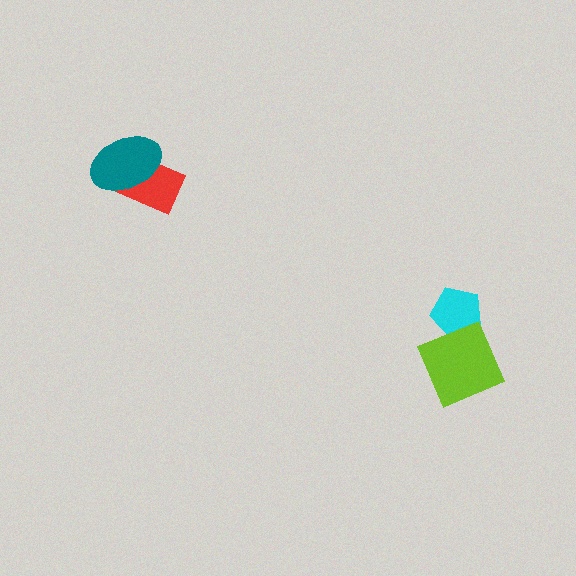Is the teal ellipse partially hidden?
No, no other shape covers it.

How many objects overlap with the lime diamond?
1 object overlaps with the lime diamond.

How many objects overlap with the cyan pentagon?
1 object overlaps with the cyan pentagon.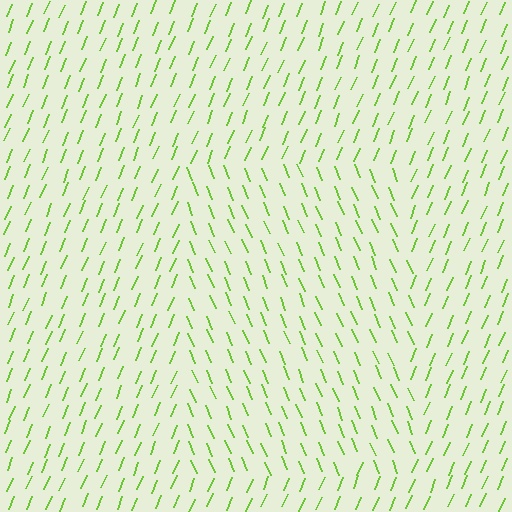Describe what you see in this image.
The image is filled with small lime line segments. A rectangle region in the image has lines oriented differently from the surrounding lines, creating a visible texture boundary.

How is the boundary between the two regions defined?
The boundary is defined purely by a change in line orientation (approximately 45 degrees difference). All lines are the same color and thickness.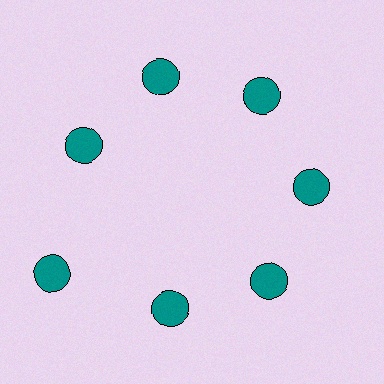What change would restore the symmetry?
The symmetry would be restored by moving it inward, back onto the ring so that all 7 circles sit at equal angles and equal distance from the center.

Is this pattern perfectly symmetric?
No. The 7 teal circles are arranged in a ring, but one element near the 8 o'clock position is pushed outward from the center, breaking the 7-fold rotational symmetry.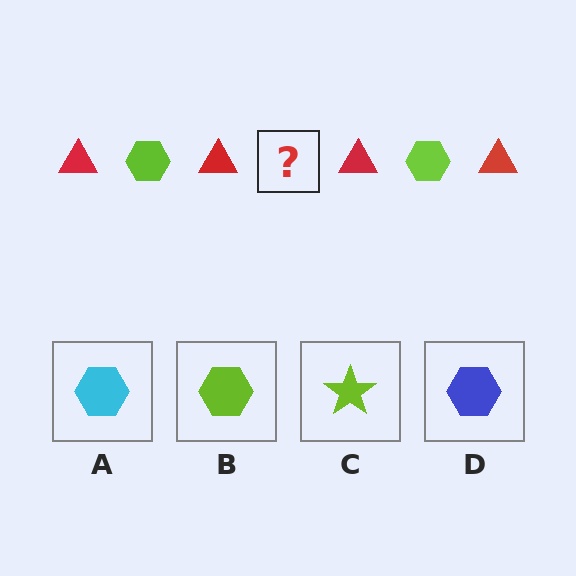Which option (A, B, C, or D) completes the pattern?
B.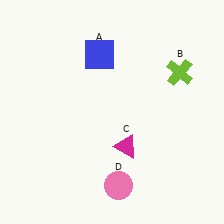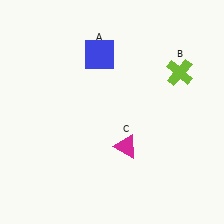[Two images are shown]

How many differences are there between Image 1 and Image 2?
There is 1 difference between the two images.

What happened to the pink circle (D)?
The pink circle (D) was removed in Image 2. It was in the bottom-right area of Image 1.